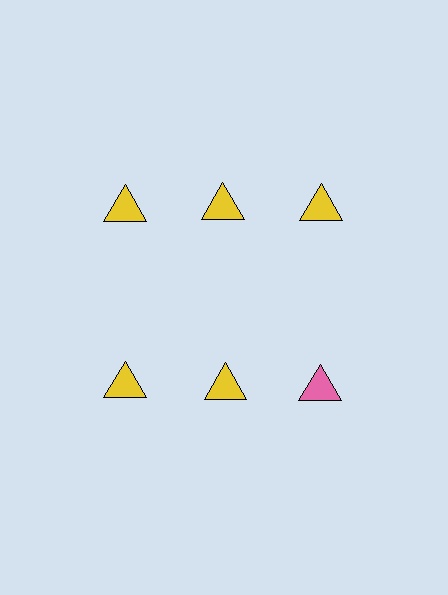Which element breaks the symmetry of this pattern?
The pink triangle in the second row, center column breaks the symmetry. All other shapes are yellow triangles.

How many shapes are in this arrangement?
There are 6 shapes arranged in a grid pattern.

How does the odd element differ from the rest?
It has a different color: pink instead of yellow.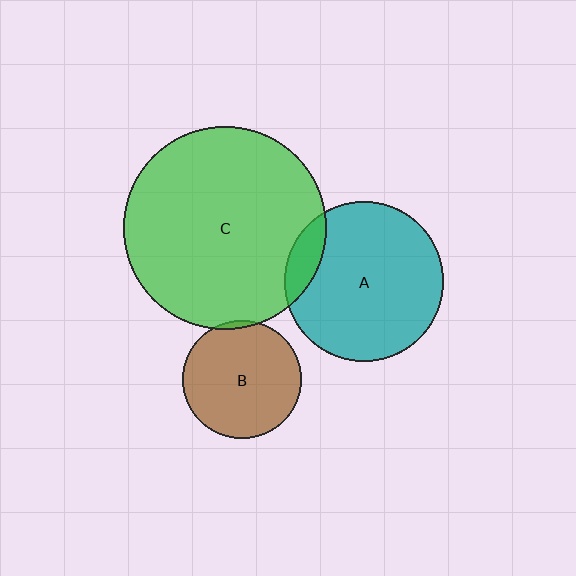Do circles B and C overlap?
Yes.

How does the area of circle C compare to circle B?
Approximately 2.9 times.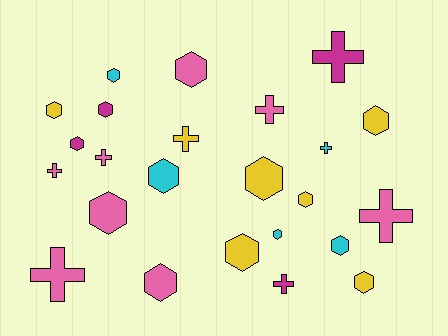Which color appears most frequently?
Pink, with 8 objects.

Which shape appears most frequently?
Hexagon, with 15 objects.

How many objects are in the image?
There are 24 objects.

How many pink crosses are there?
There are 5 pink crosses.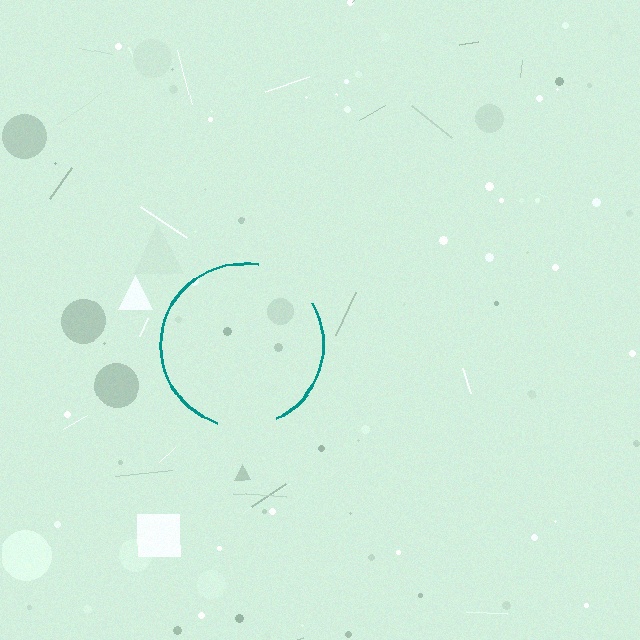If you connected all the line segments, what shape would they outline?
They would outline a circle.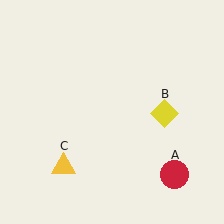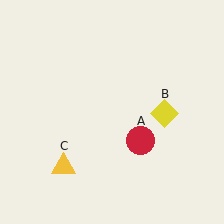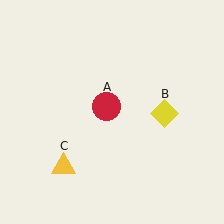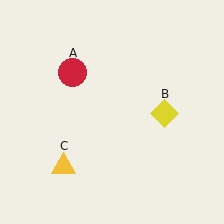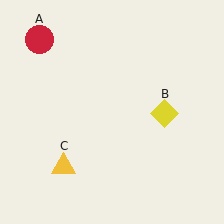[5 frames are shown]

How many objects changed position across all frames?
1 object changed position: red circle (object A).